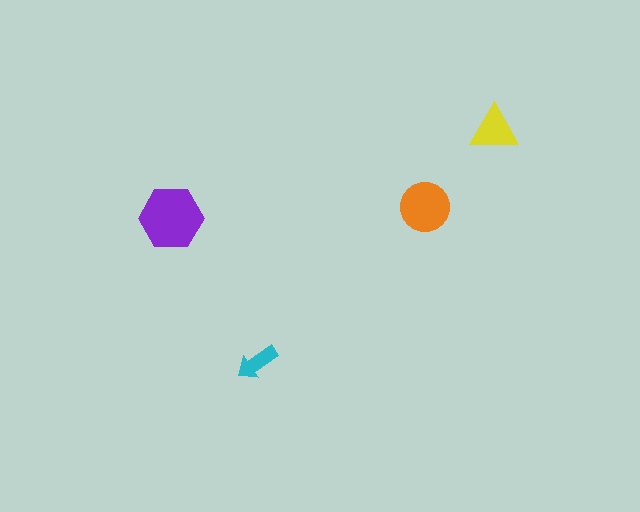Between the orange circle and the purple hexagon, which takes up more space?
The purple hexagon.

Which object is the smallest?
The cyan arrow.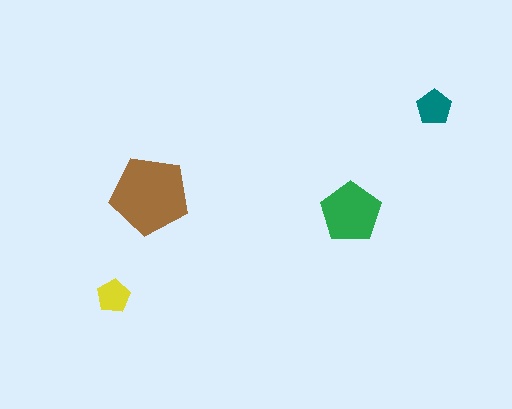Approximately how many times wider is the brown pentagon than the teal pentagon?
About 2 times wider.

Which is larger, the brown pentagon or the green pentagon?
The brown one.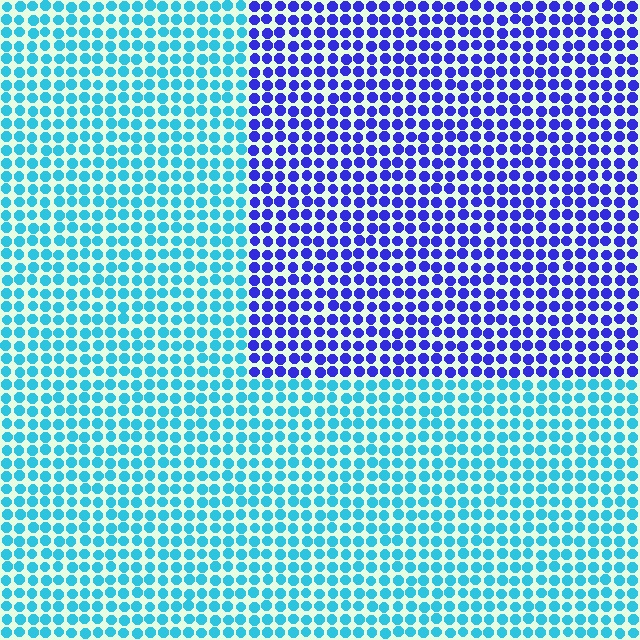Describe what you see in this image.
The image is filled with small cyan elements in a uniform arrangement. A rectangle-shaped region is visible where the elements are tinted to a slightly different hue, forming a subtle color boundary.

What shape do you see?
I see a rectangle.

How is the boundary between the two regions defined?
The boundary is defined purely by a slight shift in hue (about 54 degrees). Spacing, size, and orientation are identical on both sides.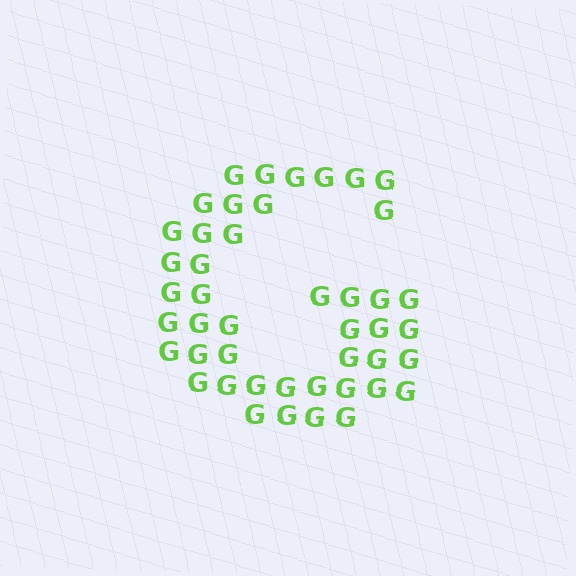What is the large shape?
The large shape is the letter G.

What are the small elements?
The small elements are letter G's.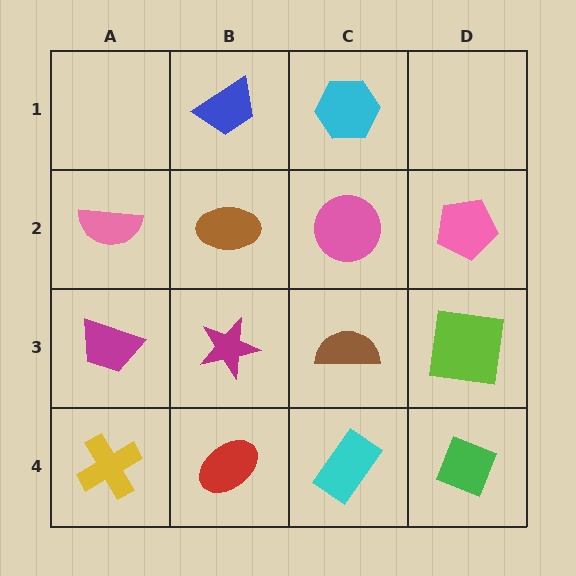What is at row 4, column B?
A red ellipse.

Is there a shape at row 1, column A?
No, that cell is empty.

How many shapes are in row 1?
2 shapes.